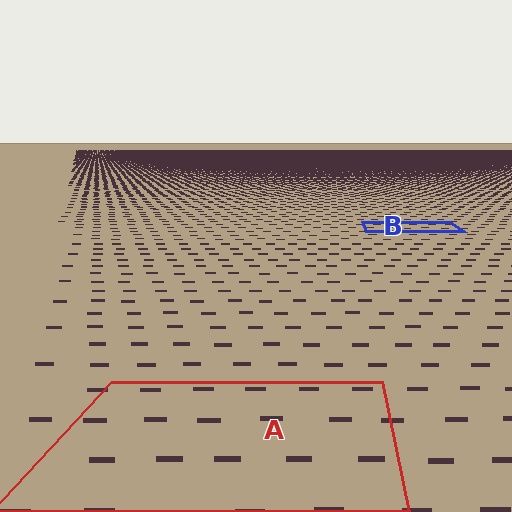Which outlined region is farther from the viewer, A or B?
Region B is farther from the viewer — the texture elements inside it appear smaller and more densely packed.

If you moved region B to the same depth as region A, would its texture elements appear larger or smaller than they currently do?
They would appear larger. At a closer depth, the same texture elements are projected at a bigger on-screen size.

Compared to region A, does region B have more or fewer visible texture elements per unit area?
Region B has more texture elements per unit area — they are packed more densely because it is farther away.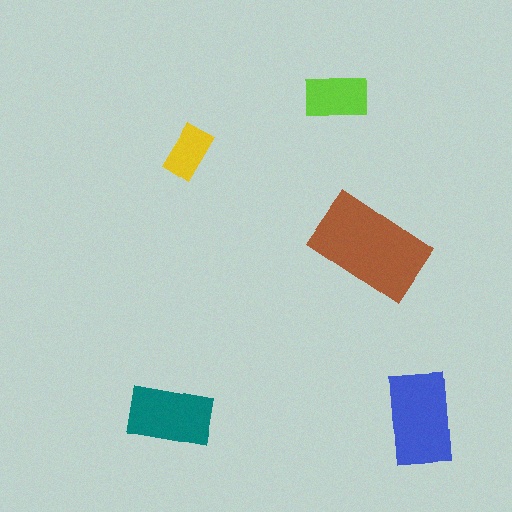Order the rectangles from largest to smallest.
the brown one, the blue one, the teal one, the lime one, the yellow one.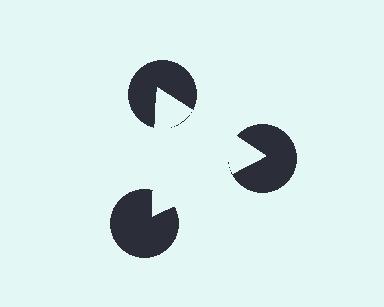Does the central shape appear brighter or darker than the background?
It typically appears slightly brighter than the background, even though no actual brightness change is drawn.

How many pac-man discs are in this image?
There are 3 — one at each vertex of the illusory triangle.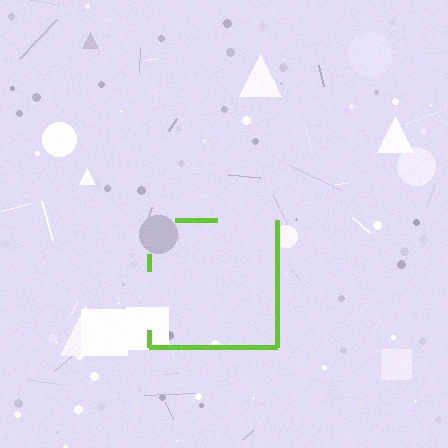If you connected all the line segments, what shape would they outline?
They would outline a square.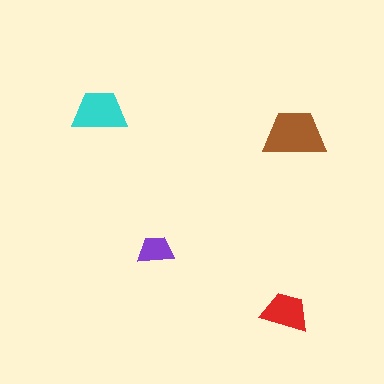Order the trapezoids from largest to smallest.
the brown one, the cyan one, the red one, the purple one.